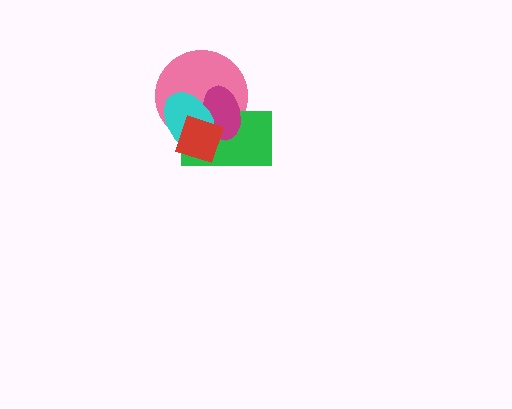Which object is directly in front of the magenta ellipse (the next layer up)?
The cyan ellipse is directly in front of the magenta ellipse.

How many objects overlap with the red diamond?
4 objects overlap with the red diamond.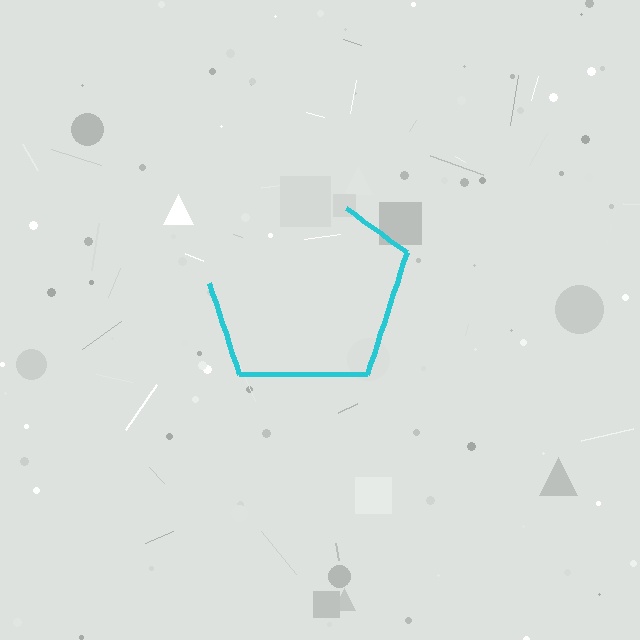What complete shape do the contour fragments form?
The contour fragments form a pentagon.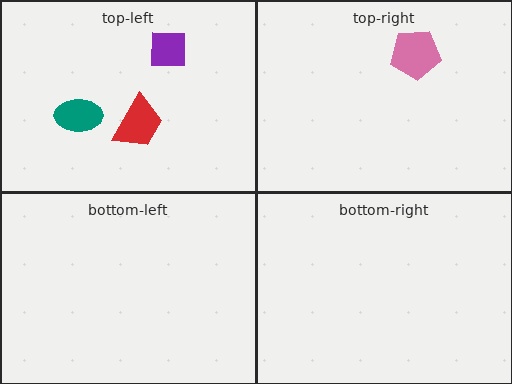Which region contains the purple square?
The top-left region.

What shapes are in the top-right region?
The pink pentagon.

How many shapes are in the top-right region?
1.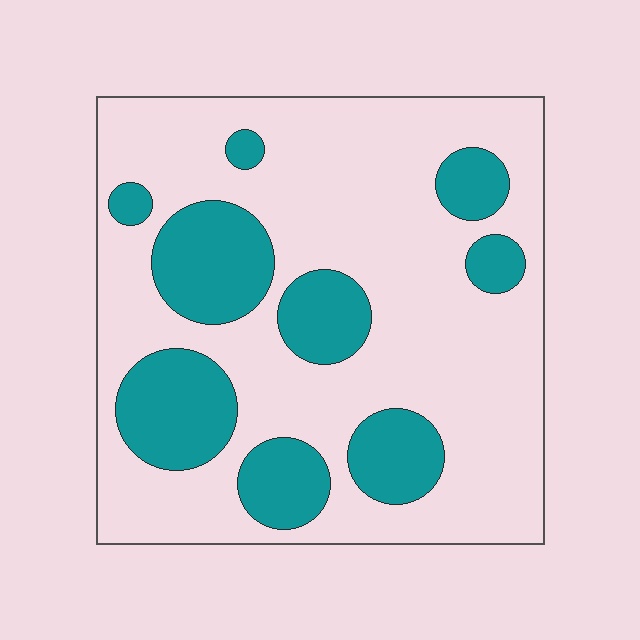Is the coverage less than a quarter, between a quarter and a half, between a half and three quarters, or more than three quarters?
Between a quarter and a half.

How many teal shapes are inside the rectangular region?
9.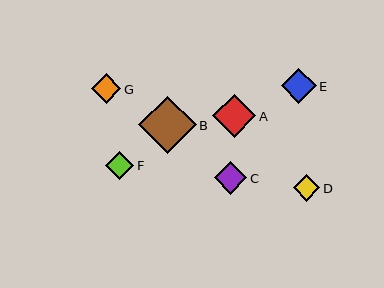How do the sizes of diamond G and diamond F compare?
Diamond G and diamond F are approximately the same size.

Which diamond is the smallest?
Diamond D is the smallest with a size of approximately 27 pixels.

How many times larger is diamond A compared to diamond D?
Diamond A is approximately 1.6 times the size of diamond D.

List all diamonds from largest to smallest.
From largest to smallest: B, A, E, C, G, F, D.